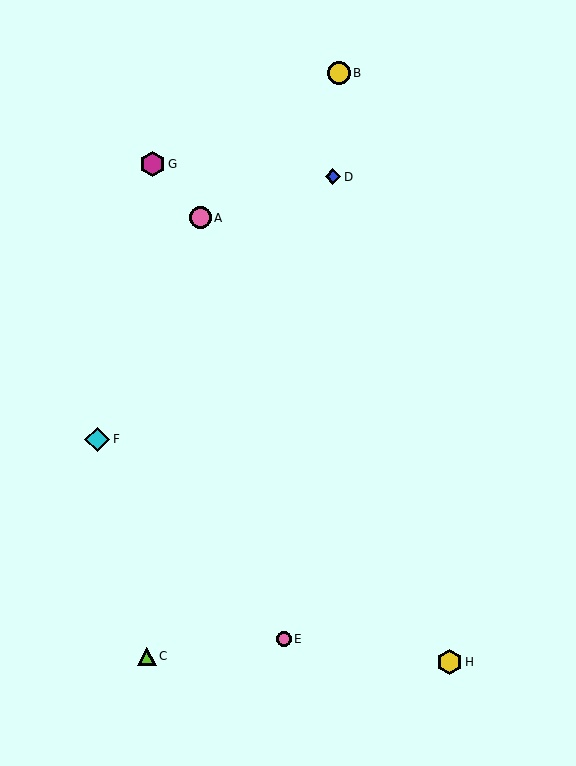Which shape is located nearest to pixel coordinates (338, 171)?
The blue diamond (labeled D) at (333, 177) is nearest to that location.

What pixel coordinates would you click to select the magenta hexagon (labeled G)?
Click at (152, 164) to select the magenta hexagon G.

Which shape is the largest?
The yellow hexagon (labeled H) is the largest.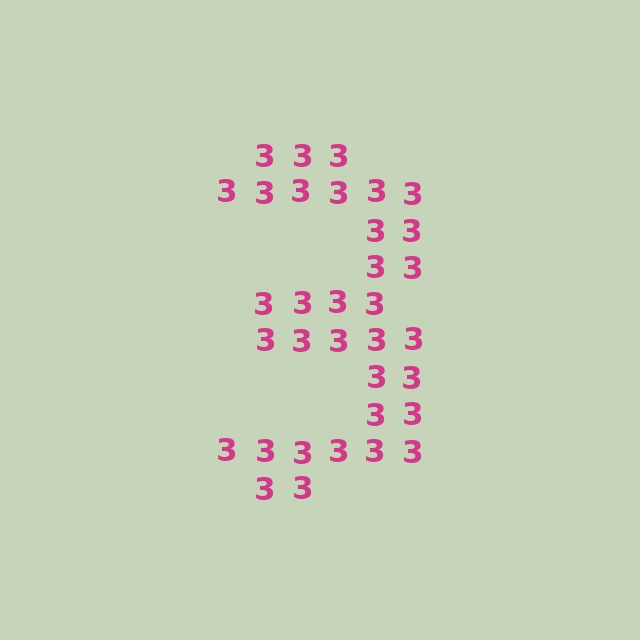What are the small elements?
The small elements are digit 3's.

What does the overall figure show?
The overall figure shows the digit 3.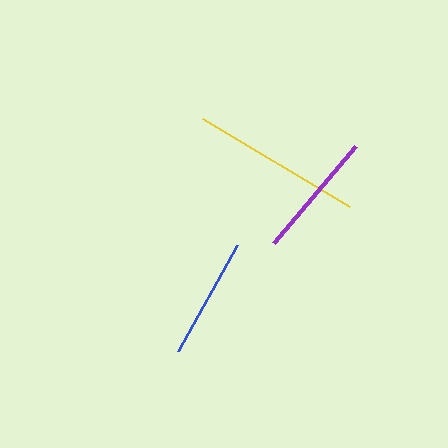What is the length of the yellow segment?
The yellow segment is approximately 172 pixels long.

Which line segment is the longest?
The yellow line is the longest at approximately 172 pixels.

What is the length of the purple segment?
The purple segment is approximately 127 pixels long.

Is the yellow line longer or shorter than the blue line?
The yellow line is longer than the blue line.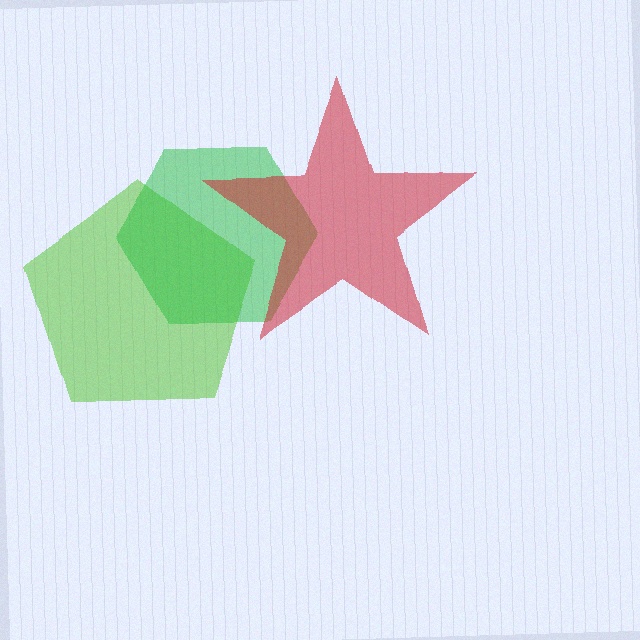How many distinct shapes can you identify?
There are 3 distinct shapes: a lime pentagon, a green hexagon, a red star.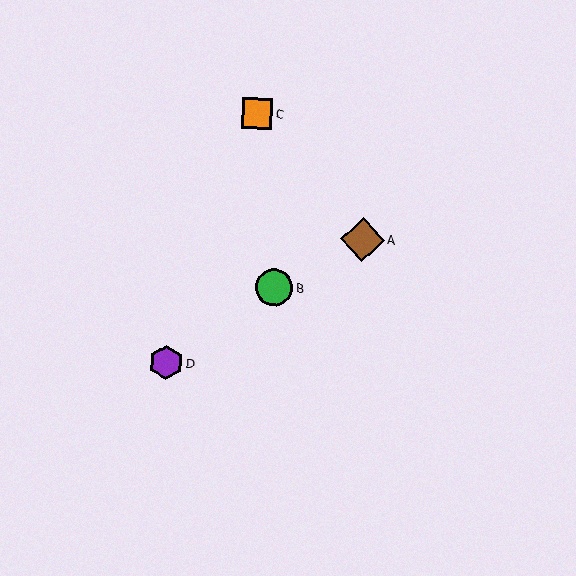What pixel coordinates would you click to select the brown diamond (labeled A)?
Click at (363, 240) to select the brown diamond A.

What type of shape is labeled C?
Shape C is an orange square.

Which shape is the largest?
The brown diamond (labeled A) is the largest.